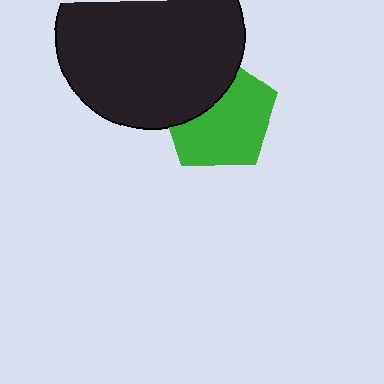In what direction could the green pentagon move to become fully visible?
The green pentagon could move toward the lower-right. That would shift it out from behind the black circle entirely.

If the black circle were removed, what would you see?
You would see the complete green pentagon.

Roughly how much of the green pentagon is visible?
Most of it is visible (roughly 65%).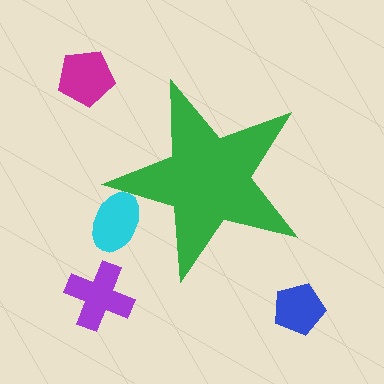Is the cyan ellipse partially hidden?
Yes, the cyan ellipse is partially hidden behind the green star.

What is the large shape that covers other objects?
A green star.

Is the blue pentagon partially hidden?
No, the blue pentagon is fully visible.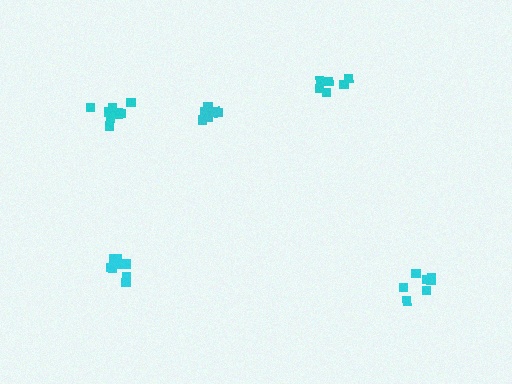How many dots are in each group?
Group 1: 9 dots, Group 2: 11 dots, Group 3: 7 dots, Group 4: 11 dots, Group 5: 6 dots (44 total).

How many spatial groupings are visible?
There are 5 spatial groupings.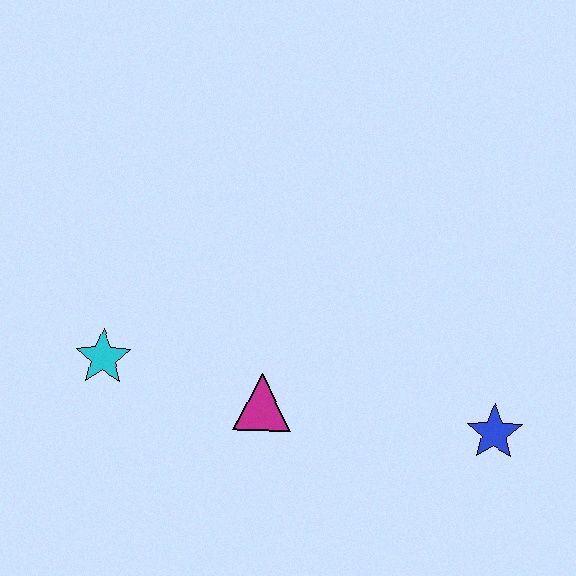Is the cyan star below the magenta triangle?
No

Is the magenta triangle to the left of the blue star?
Yes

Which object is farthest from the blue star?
The cyan star is farthest from the blue star.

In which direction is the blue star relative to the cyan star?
The blue star is to the right of the cyan star.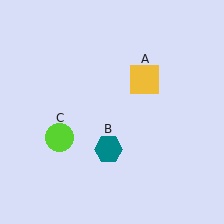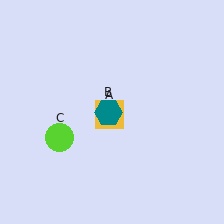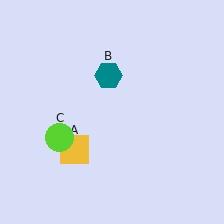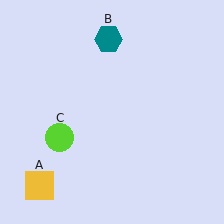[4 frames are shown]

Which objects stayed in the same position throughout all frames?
Lime circle (object C) remained stationary.